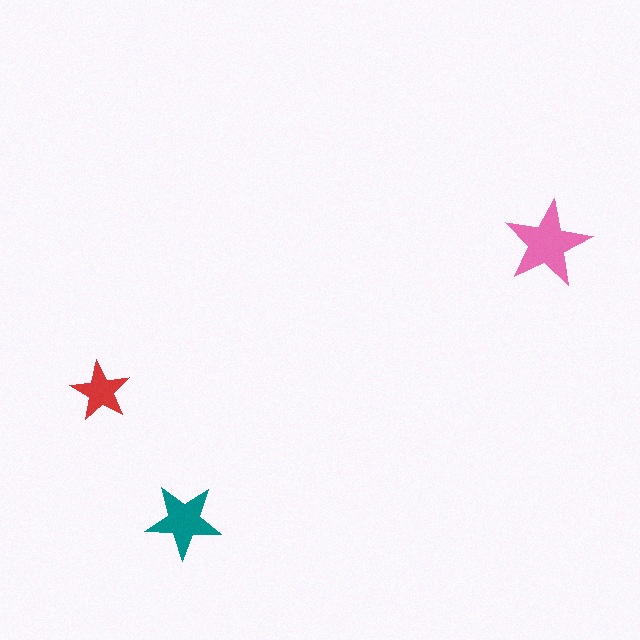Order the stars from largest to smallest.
the pink one, the teal one, the red one.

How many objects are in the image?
There are 3 objects in the image.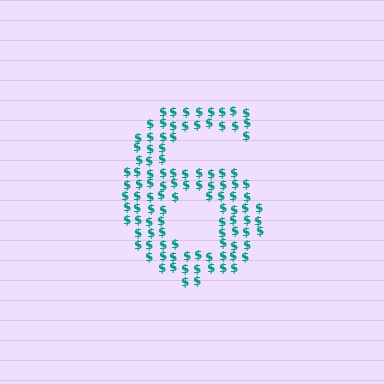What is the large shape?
The large shape is the digit 6.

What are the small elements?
The small elements are dollar signs.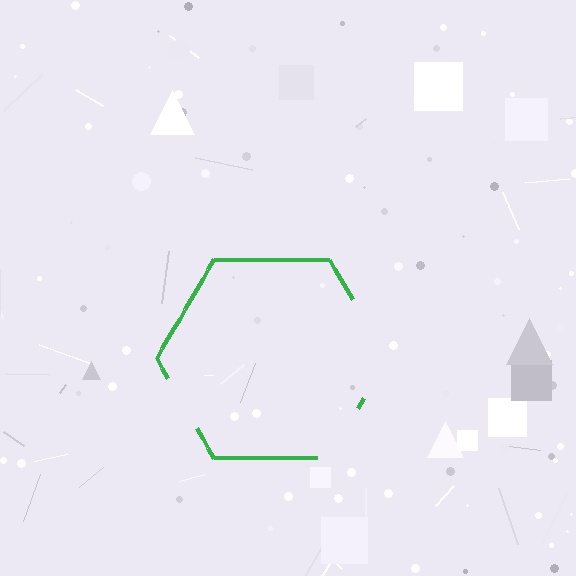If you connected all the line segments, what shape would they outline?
They would outline a hexagon.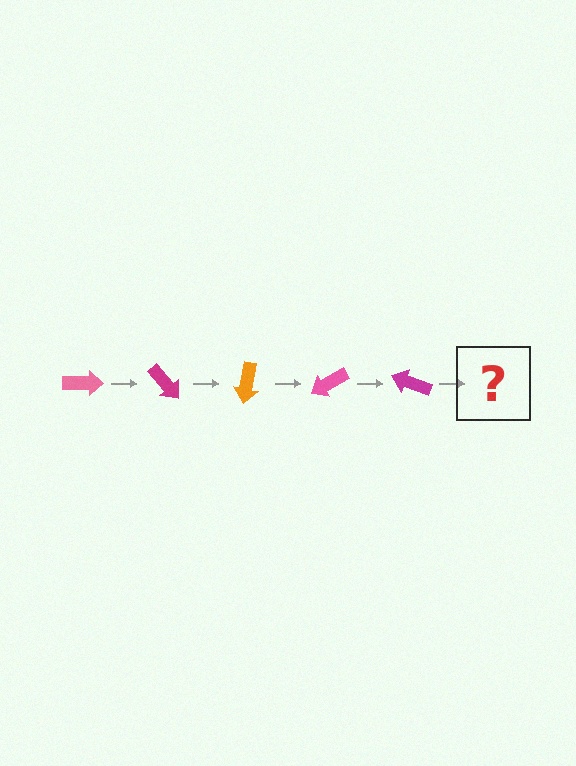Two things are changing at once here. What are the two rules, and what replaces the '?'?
The two rules are that it rotates 50 degrees each step and the color cycles through pink, magenta, and orange. The '?' should be an orange arrow, rotated 250 degrees from the start.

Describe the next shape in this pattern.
It should be an orange arrow, rotated 250 degrees from the start.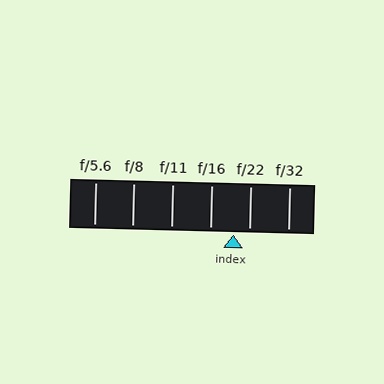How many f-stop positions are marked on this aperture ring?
There are 6 f-stop positions marked.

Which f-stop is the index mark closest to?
The index mark is closest to f/22.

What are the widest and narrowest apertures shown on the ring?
The widest aperture shown is f/5.6 and the narrowest is f/32.